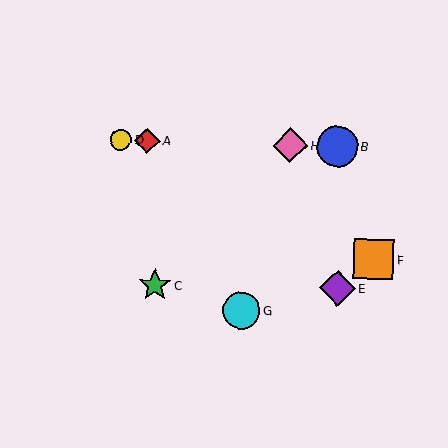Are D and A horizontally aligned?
Yes, both are at y≈140.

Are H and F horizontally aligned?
No, H is at y≈145 and F is at y≈259.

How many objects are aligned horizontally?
4 objects (A, B, D, H) are aligned horizontally.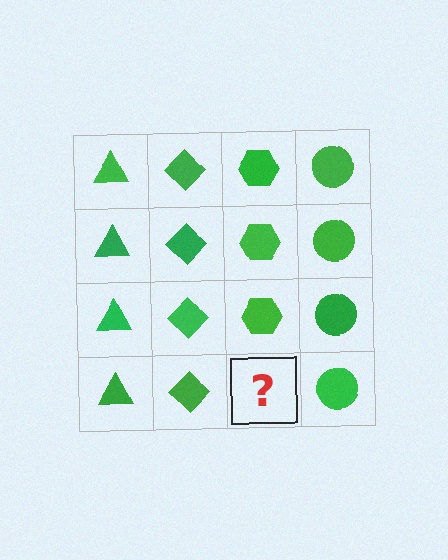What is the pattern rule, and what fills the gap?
The rule is that each column has a consistent shape. The gap should be filled with a green hexagon.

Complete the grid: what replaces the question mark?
The question mark should be replaced with a green hexagon.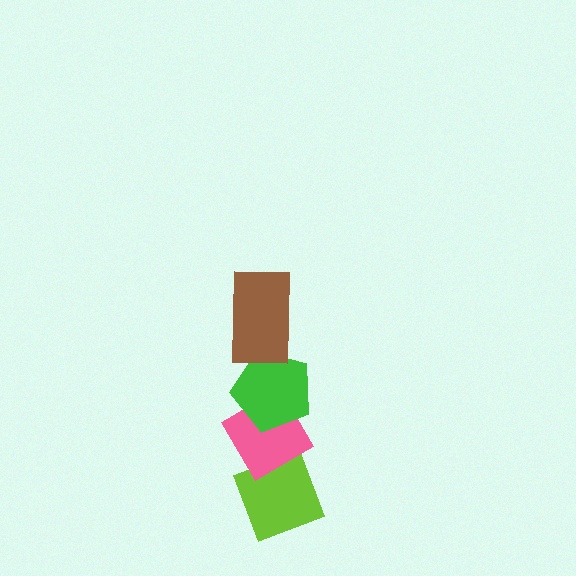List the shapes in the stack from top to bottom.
From top to bottom: the brown rectangle, the green pentagon, the pink diamond, the lime diamond.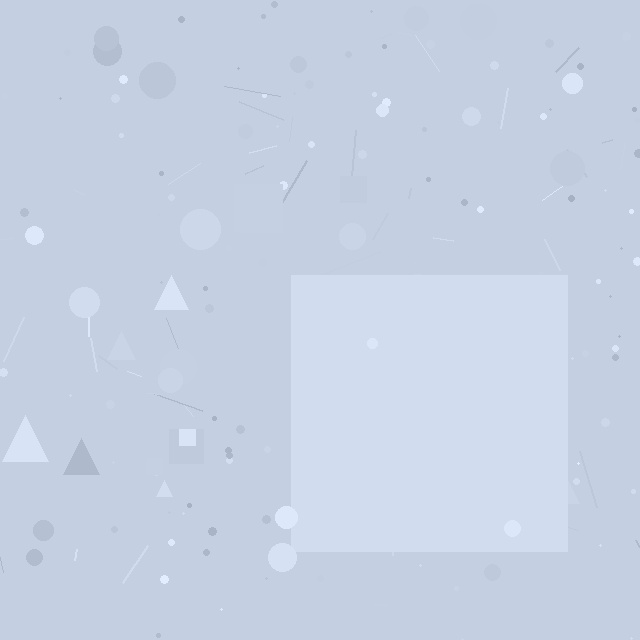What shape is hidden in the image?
A square is hidden in the image.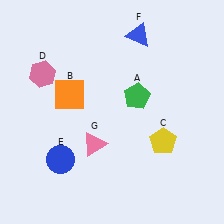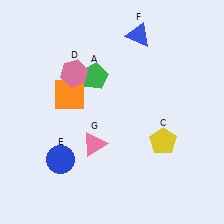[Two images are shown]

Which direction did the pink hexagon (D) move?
The pink hexagon (D) moved right.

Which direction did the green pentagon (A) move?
The green pentagon (A) moved left.